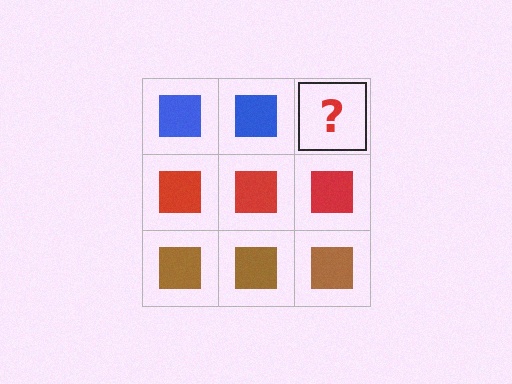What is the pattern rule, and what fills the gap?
The rule is that each row has a consistent color. The gap should be filled with a blue square.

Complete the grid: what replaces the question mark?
The question mark should be replaced with a blue square.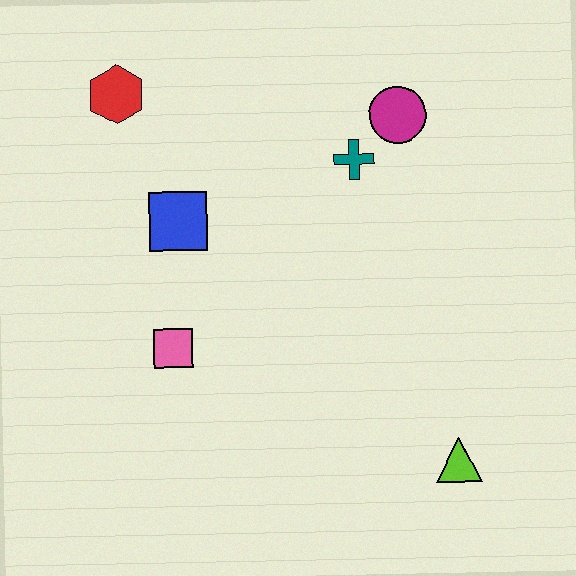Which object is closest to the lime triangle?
The pink square is closest to the lime triangle.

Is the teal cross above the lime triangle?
Yes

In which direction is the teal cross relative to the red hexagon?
The teal cross is to the right of the red hexagon.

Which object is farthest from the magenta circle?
The lime triangle is farthest from the magenta circle.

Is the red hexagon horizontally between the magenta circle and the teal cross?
No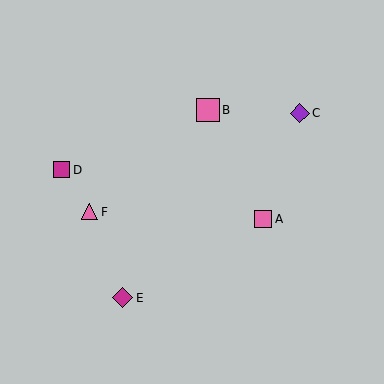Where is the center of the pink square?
The center of the pink square is at (208, 110).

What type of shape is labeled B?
Shape B is a pink square.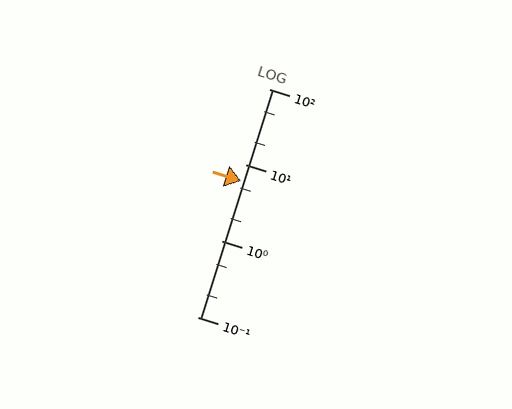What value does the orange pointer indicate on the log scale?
The pointer indicates approximately 6.1.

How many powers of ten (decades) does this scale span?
The scale spans 3 decades, from 0.1 to 100.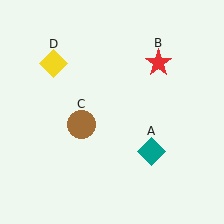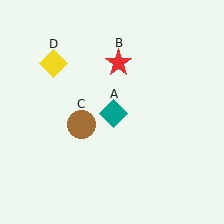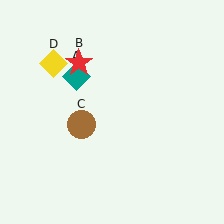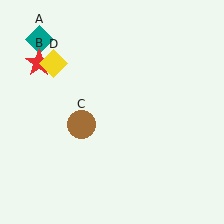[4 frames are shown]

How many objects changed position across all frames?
2 objects changed position: teal diamond (object A), red star (object B).